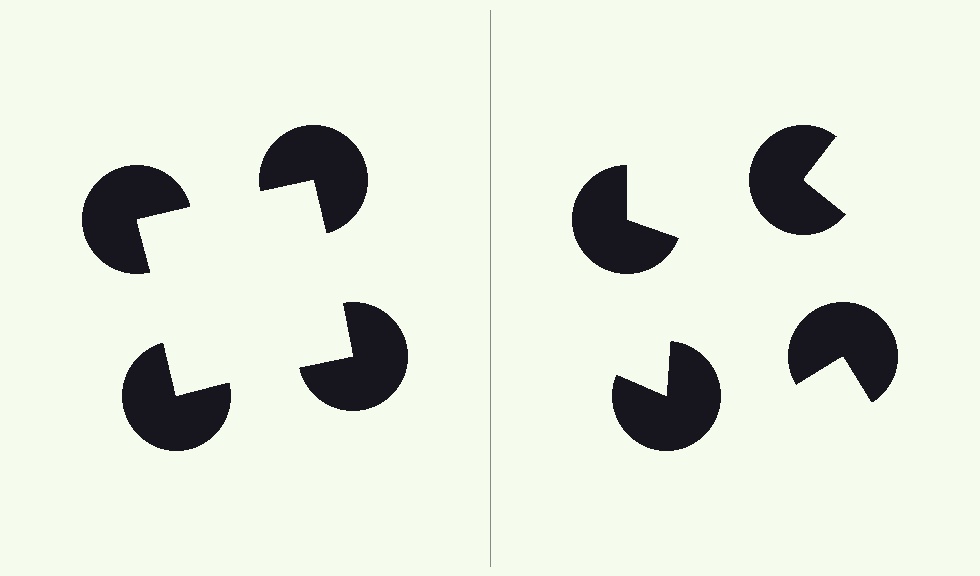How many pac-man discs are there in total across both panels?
8 — 4 on each side.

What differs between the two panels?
The pac-man discs are positioned identically on both sides; only the wedge orientations differ. On the left they align to a square; on the right they are misaligned.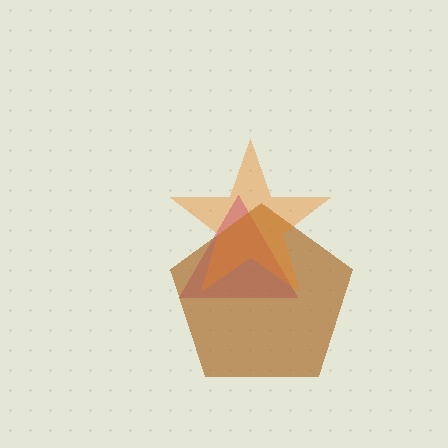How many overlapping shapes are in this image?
There are 3 overlapping shapes in the image.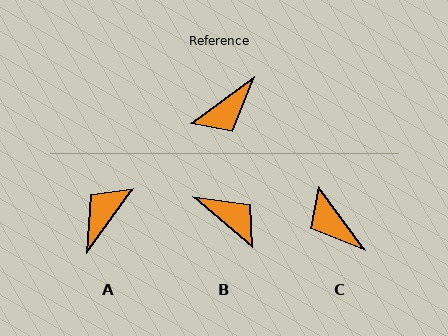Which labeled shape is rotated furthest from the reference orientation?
A, about 162 degrees away.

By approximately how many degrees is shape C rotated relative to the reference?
Approximately 90 degrees clockwise.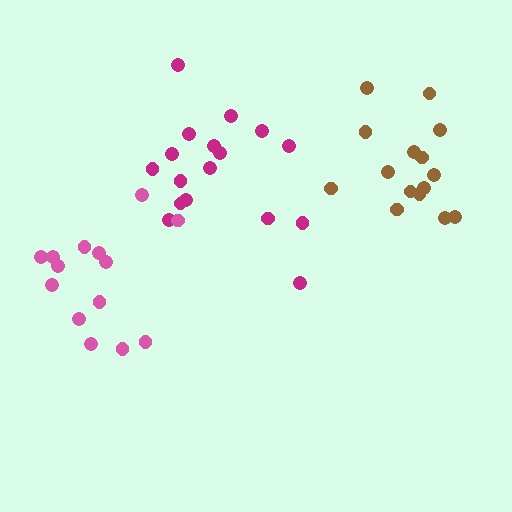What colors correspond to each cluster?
The clusters are colored: brown, magenta, pink.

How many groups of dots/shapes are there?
There are 3 groups.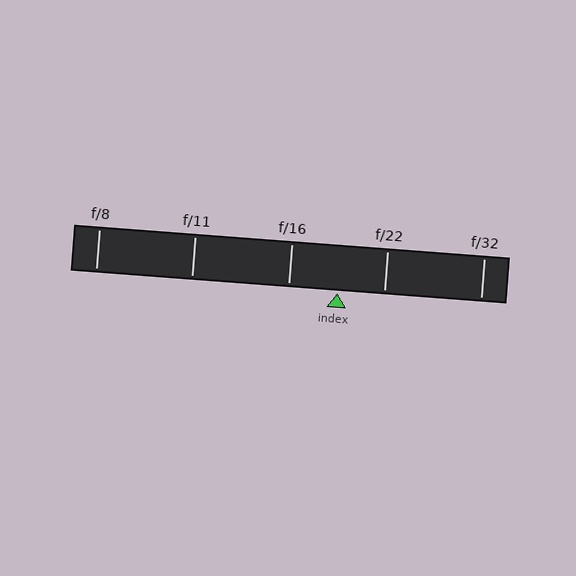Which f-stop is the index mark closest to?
The index mark is closest to f/22.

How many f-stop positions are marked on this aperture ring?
There are 5 f-stop positions marked.